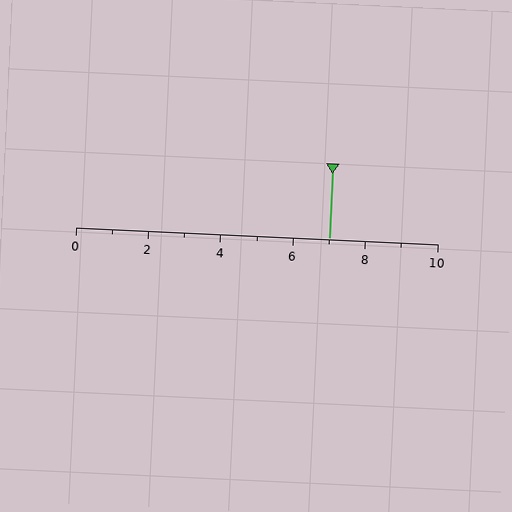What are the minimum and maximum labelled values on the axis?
The axis runs from 0 to 10.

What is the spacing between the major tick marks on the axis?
The major ticks are spaced 2 apart.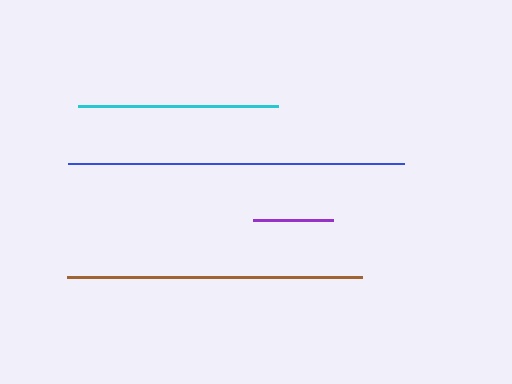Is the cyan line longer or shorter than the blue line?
The blue line is longer than the cyan line.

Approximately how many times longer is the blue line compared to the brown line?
The blue line is approximately 1.1 times the length of the brown line.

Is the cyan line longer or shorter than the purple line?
The cyan line is longer than the purple line.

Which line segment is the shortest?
The purple line is the shortest at approximately 80 pixels.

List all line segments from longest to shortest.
From longest to shortest: blue, brown, cyan, purple.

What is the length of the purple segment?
The purple segment is approximately 80 pixels long.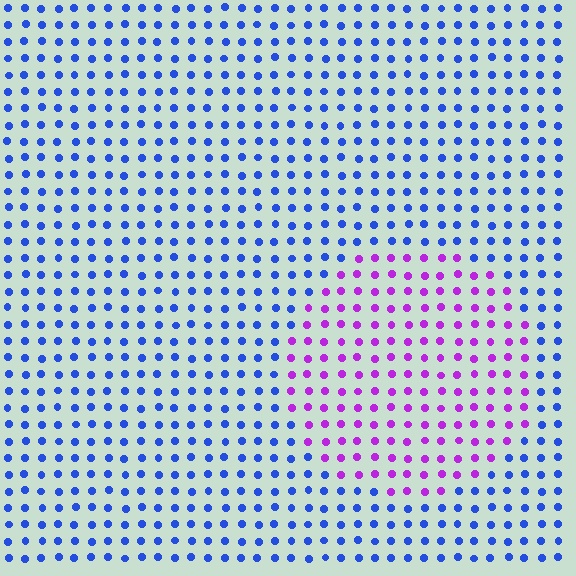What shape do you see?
I see a circle.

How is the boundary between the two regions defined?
The boundary is defined purely by a slight shift in hue (about 62 degrees). Spacing, size, and orientation are identical on both sides.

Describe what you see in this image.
The image is filled with small blue elements in a uniform arrangement. A circle-shaped region is visible where the elements are tinted to a slightly different hue, forming a subtle color boundary.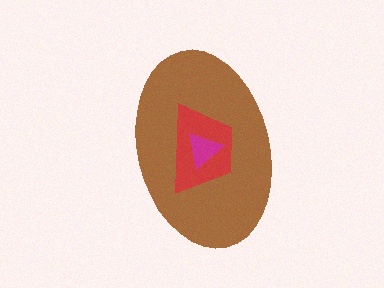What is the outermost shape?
The brown ellipse.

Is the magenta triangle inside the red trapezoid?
Yes.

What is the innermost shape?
The magenta triangle.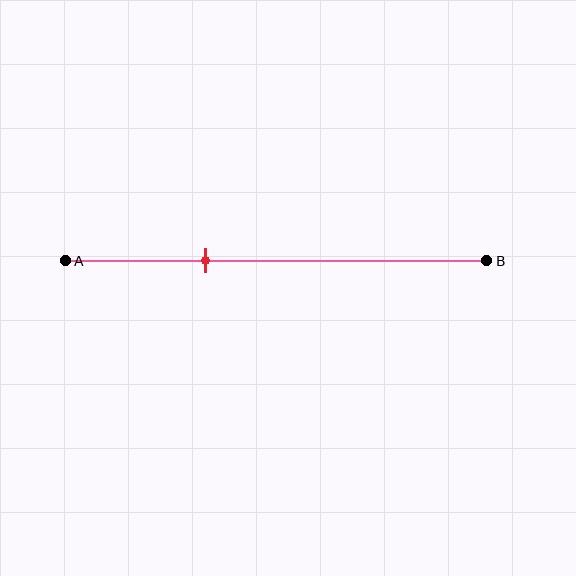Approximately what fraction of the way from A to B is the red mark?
The red mark is approximately 35% of the way from A to B.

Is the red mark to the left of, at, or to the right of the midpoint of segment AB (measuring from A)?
The red mark is to the left of the midpoint of segment AB.